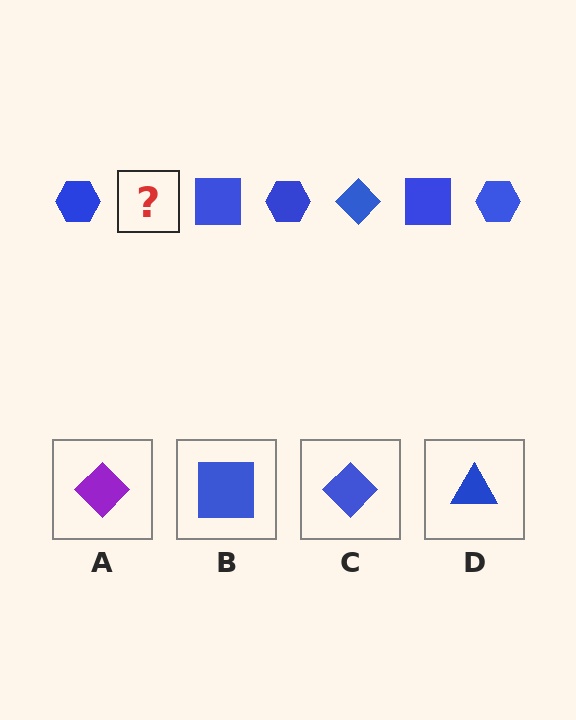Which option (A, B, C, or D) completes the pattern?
C.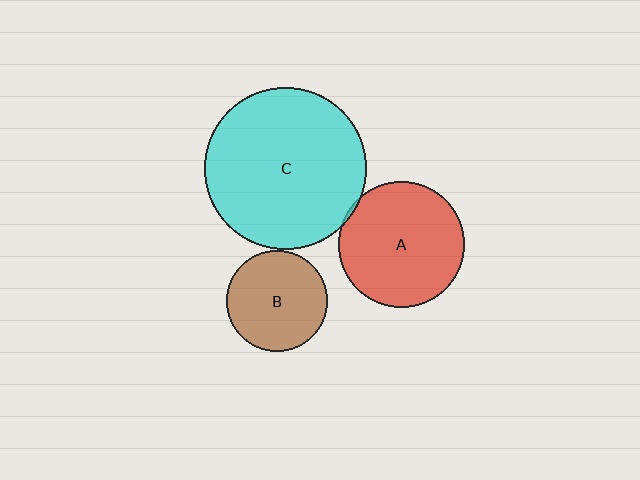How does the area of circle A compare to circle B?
Approximately 1.5 times.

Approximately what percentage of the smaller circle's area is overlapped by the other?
Approximately 5%.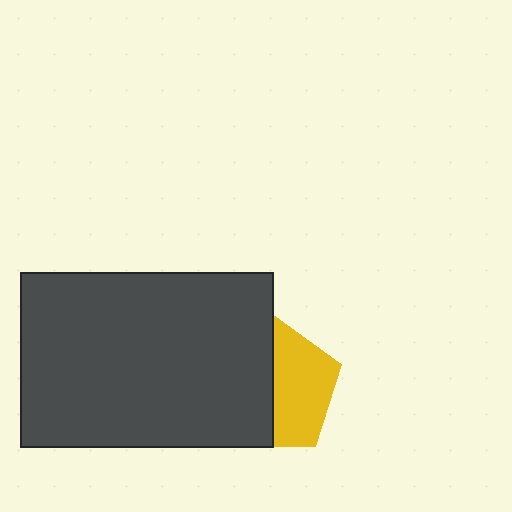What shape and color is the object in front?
The object in front is a dark gray rectangle.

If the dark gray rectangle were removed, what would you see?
You would see the complete yellow pentagon.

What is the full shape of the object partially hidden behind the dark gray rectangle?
The partially hidden object is a yellow pentagon.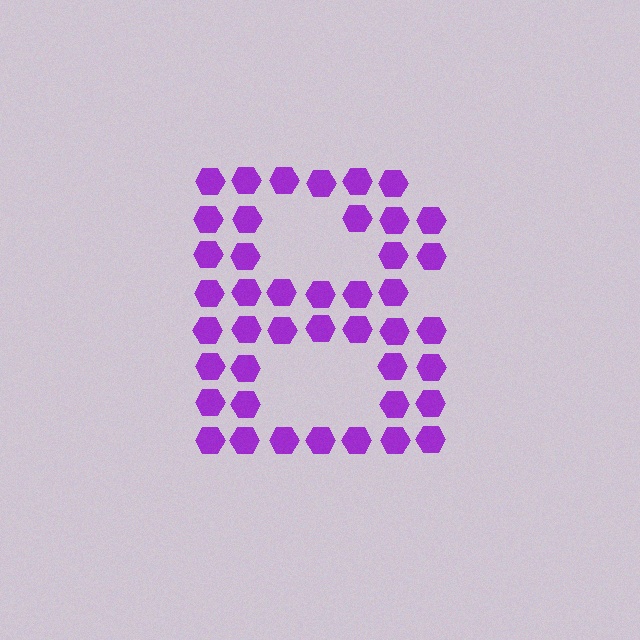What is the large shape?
The large shape is the letter B.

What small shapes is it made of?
It is made of small hexagons.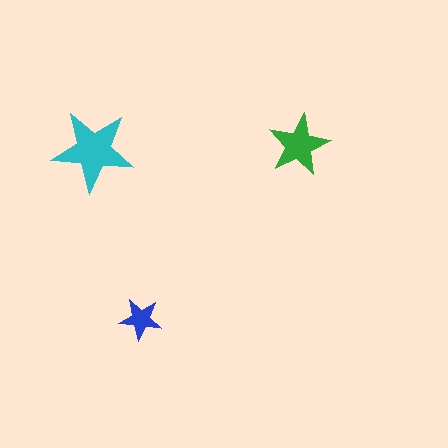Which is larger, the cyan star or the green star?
The cyan one.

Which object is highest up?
The green star is topmost.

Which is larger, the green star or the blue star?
The green one.